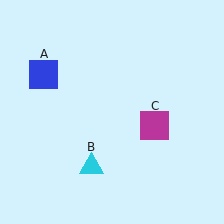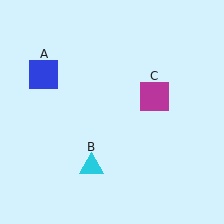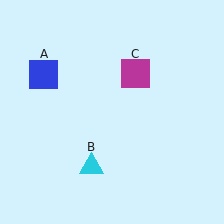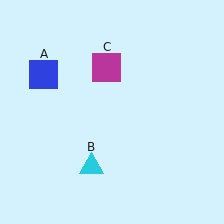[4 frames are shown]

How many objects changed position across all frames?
1 object changed position: magenta square (object C).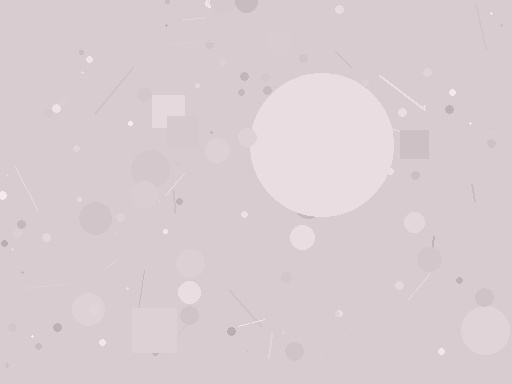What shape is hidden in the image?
A circle is hidden in the image.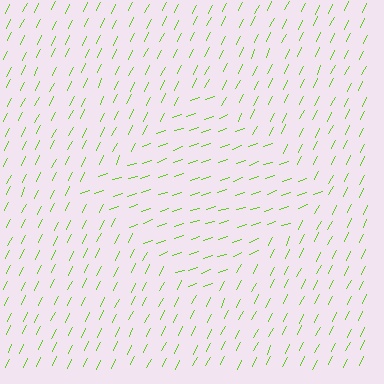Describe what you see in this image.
The image is filled with small lime line segments. A diamond region in the image has lines oriented differently from the surrounding lines, creating a visible texture boundary.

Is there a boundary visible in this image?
Yes, there is a texture boundary formed by a change in line orientation.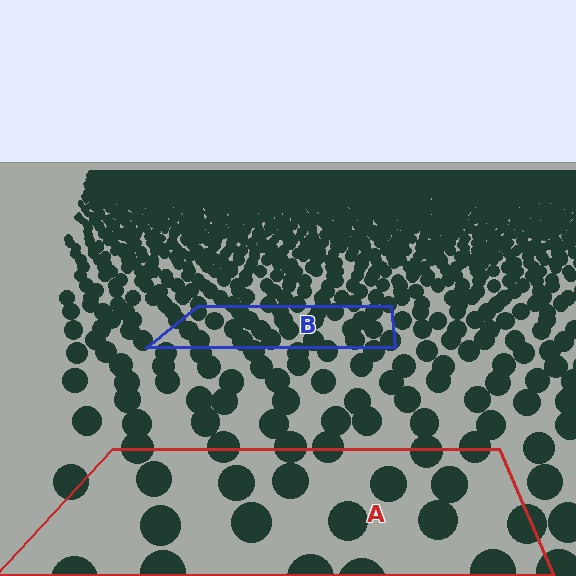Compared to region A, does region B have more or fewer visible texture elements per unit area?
Region B has more texture elements per unit area — they are packed more densely because it is farther away.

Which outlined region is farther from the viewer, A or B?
Region B is farther from the viewer — the texture elements inside it appear smaller and more densely packed.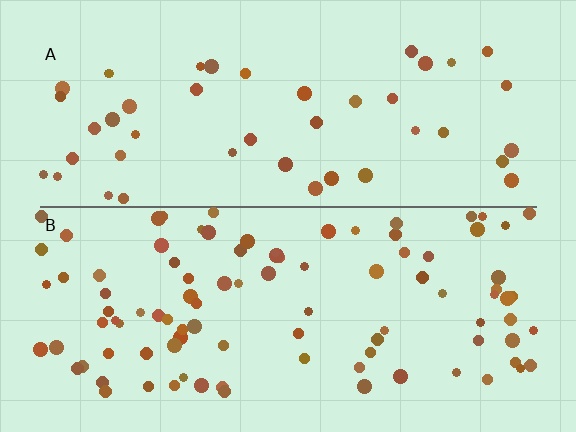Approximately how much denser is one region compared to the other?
Approximately 2.1× — region B over region A.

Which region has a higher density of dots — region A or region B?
B (the bottom).